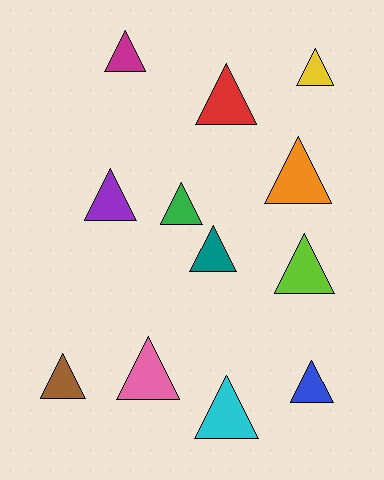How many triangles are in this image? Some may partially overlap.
There are 12 triangles.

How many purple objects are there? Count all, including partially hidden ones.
There is 1 purple object.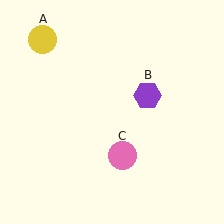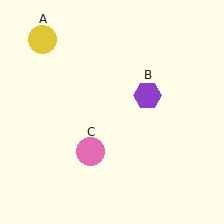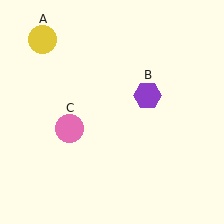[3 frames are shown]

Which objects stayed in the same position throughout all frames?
Yellow circle (object A) and purple hexagon (object B) remained stationary.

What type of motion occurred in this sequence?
The pink circle (object C) rotated clockwise around the center of the scene.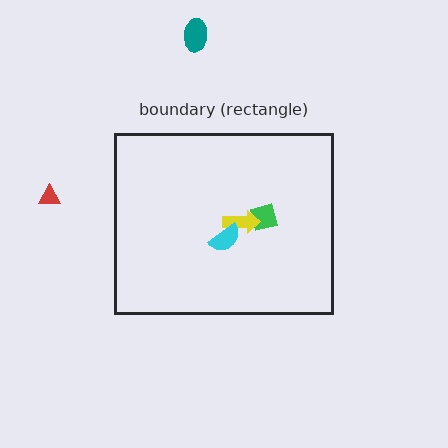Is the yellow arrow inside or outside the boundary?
Inside.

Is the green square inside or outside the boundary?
Inside.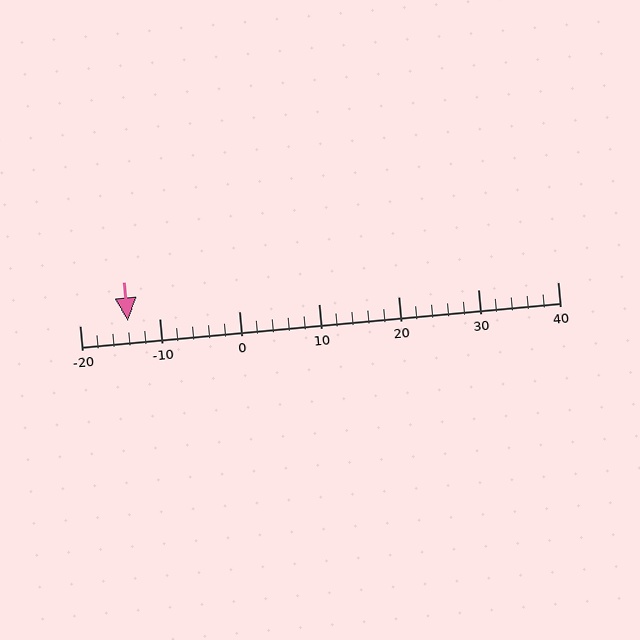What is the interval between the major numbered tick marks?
The major tick marks are spaced 10 units apart.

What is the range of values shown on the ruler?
The ruler shows values from -20 to 40.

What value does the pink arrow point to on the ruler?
The pink arrow points to approximately -14.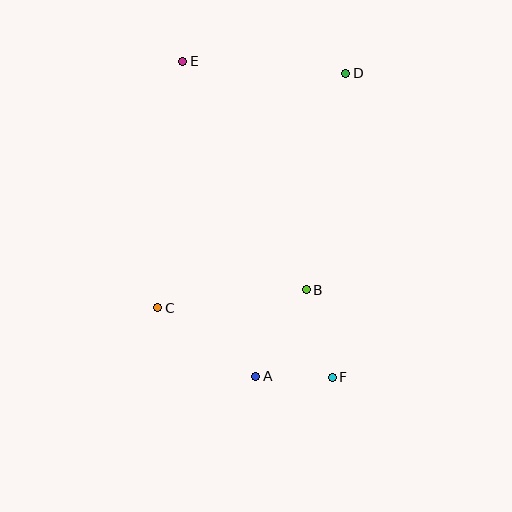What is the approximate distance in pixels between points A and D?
The distance between A and D is approximately 316 pixels.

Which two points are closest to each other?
Points A and F are closest to each other.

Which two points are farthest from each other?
Points E and F are farthest from each other.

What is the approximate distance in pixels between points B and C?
The distance between B and C is approximately 150 pixels.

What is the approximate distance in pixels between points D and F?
The distance between D and F is approximately 304 pixels.